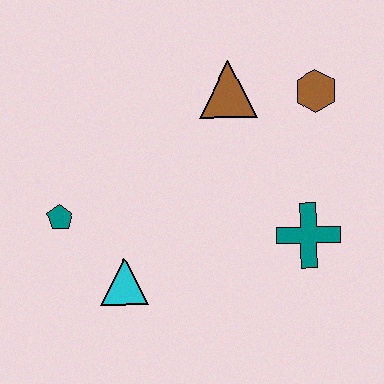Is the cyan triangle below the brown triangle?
Yes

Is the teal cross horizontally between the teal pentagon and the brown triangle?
No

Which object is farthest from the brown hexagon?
The teal pentagon is farthest from the brown hexagon.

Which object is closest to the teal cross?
The brown hexagon is closest to the teal cross.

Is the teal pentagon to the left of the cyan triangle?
Yes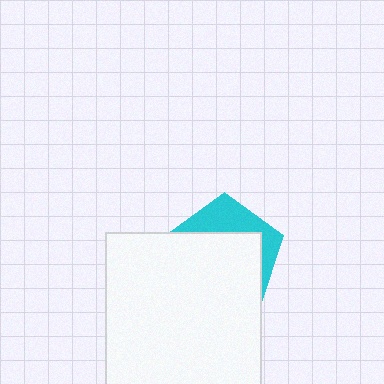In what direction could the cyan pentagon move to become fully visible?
The cyan pentagon could move up. That would shift it out from behind the white rectangle entirely.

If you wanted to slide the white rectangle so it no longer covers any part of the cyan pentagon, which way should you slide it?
Slide it down — that is the most direct way to separate the two shapes.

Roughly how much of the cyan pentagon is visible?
A small part of it is visible (roughly 32%).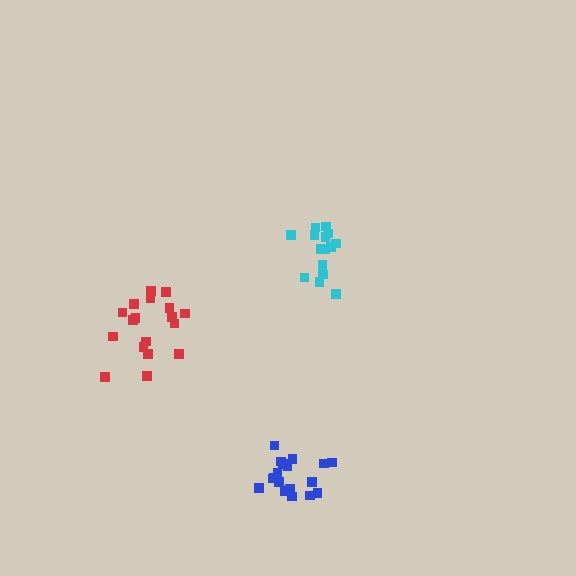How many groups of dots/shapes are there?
There are 3 groups.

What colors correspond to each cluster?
The clusters are colored: blue, cyan, red.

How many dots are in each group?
Group 1: 18 dots, Group 2: 15 dots, Group 3: 18 dots (51 total).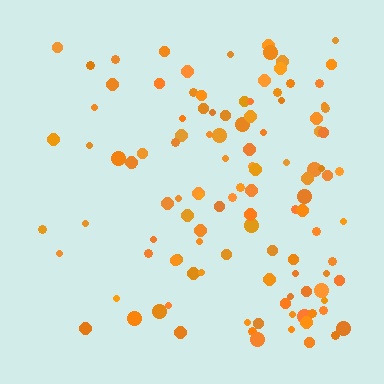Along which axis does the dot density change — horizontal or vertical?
Horizontal.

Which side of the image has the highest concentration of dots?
The right.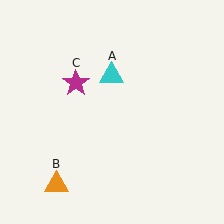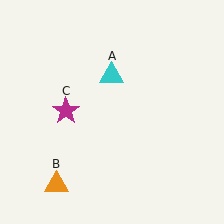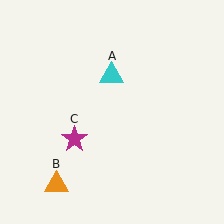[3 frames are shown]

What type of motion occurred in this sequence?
The magenta star (object C) rotated counterclockwise around the center of the scene.